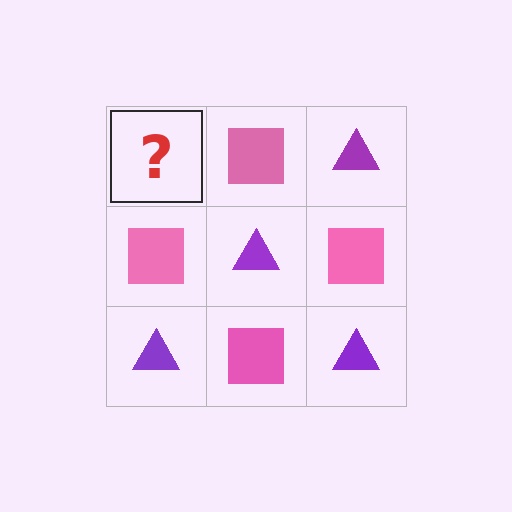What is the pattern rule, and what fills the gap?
The rule is that it alternates purple triangle and pink square in a checkerboard pattern. The gap should be filled with a purple triangle.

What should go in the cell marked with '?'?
The missing cell should contain a purple triangle.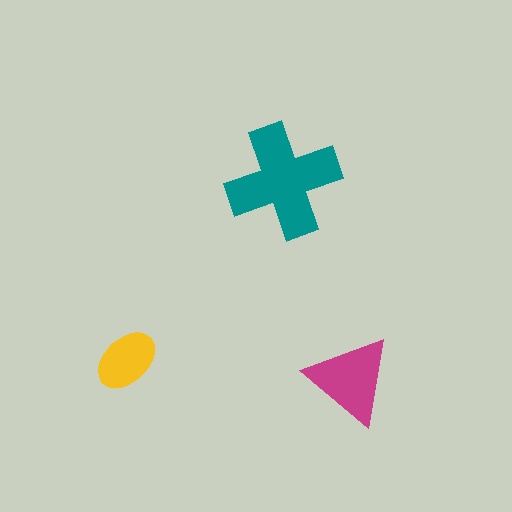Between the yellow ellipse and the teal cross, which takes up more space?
The teal cross.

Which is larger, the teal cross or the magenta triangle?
The teal cross.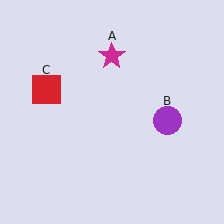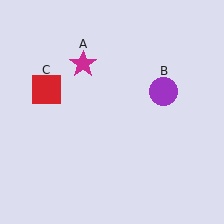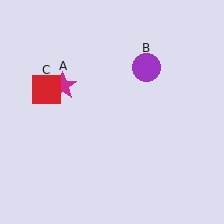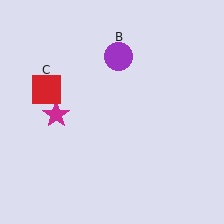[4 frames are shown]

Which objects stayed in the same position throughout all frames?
Red square (object C) remained stationary.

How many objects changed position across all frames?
2 objects changed position: magenta star (object A), purple circle (object B).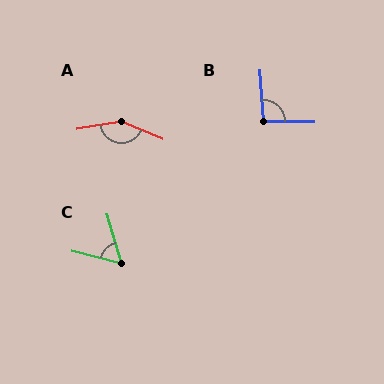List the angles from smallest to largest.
C (60°), B (94°), A (148°).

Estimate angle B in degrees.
Approximately 94 degrees.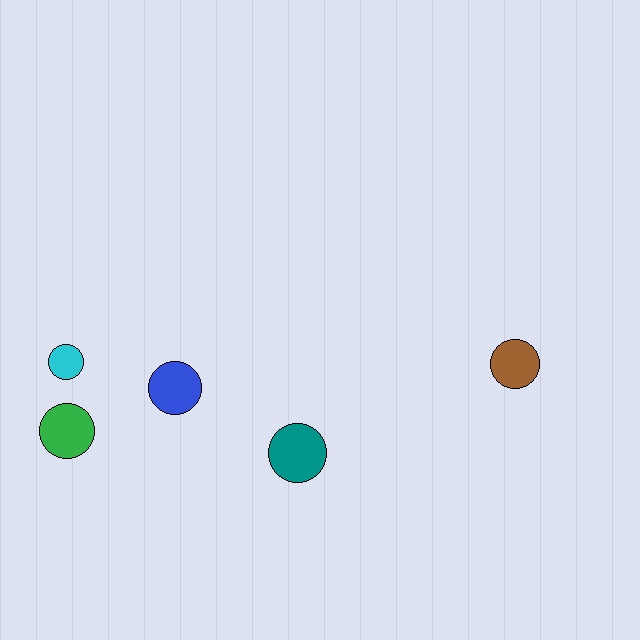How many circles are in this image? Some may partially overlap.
There are 5 circles.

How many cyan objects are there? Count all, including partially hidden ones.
There is 1 cyan object.